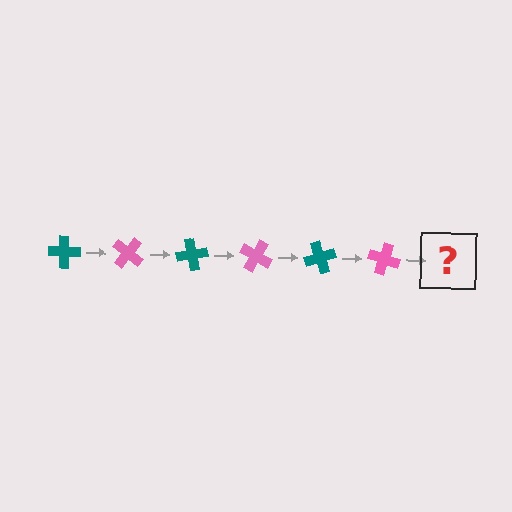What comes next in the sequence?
The next element should be a teal cross, rotated 240 degrees from the start.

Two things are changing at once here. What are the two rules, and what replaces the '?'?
The two rules are that it rotates 40 degrees each step and the color cycles through teal and pink. The '?' should be a teal cross, rotated 240 degrees from the start.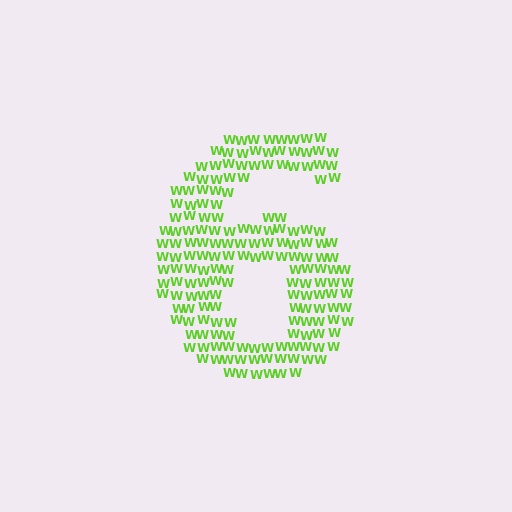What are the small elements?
The small elements are letter W's.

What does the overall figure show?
The overall figure shows the digit 6.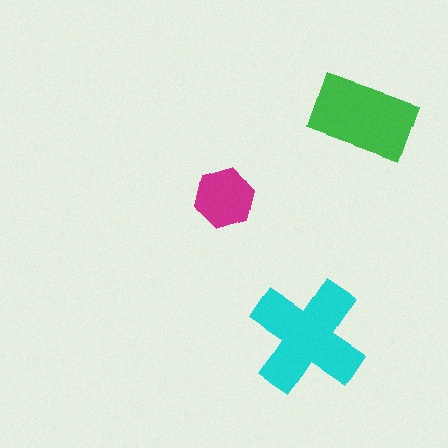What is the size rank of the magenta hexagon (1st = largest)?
3rd.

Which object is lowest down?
The cyan cross is bottommost.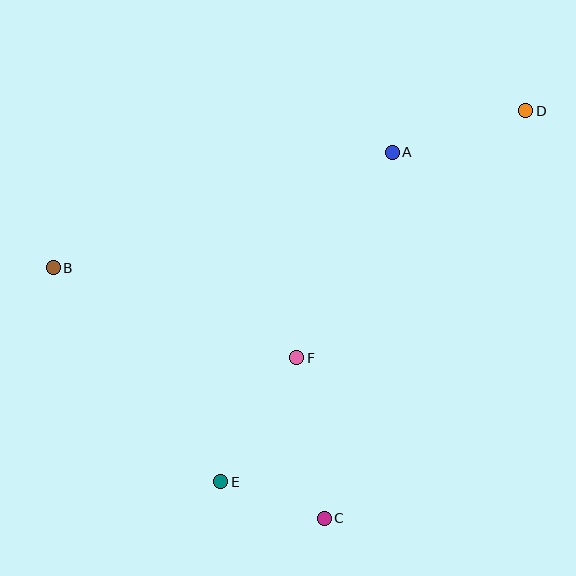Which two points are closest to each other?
Points C and E are closest to each other.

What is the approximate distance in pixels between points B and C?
The distance between B and C is approximately 369 pixels.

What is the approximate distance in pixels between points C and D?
The distance between C and D is approximately 455 pixels.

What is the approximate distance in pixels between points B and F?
The distance between B and F is approximately 260 pixels.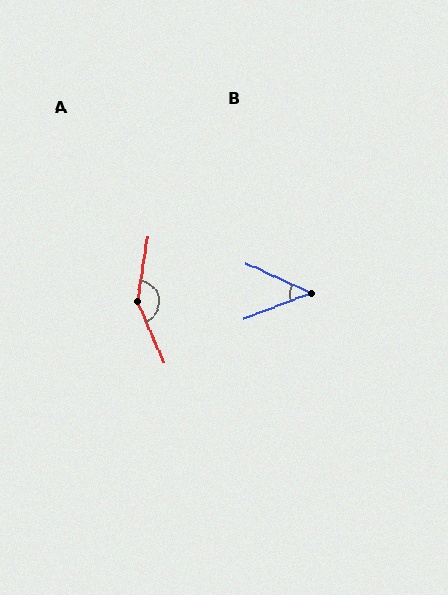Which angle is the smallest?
B, at approximately 45 degrees.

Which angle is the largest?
A, at approximately 148 degrees.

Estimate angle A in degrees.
Approximately 148 degrees.